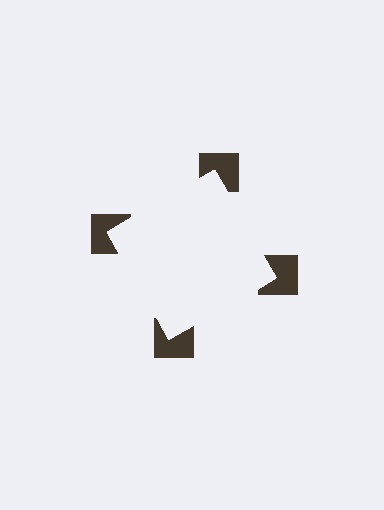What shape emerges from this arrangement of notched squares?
An illusory square — its edges are inferred from the aligned wedge cuts in the notched squares, not physically drawn.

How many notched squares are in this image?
There are 4 — one at each vertex of the illusory square.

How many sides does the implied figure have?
4 sides.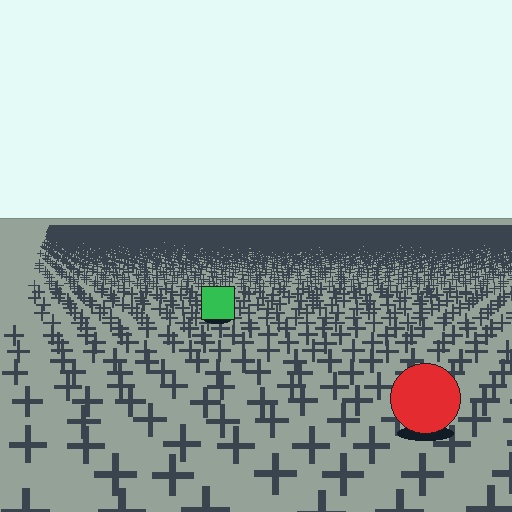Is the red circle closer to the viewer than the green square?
Yes. The red circle is closer — you can tell from the texture gradient: the ground texture is coarser near it.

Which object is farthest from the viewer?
The green square is farthest from the viewer. It appears smaller and the ground texture around it is denser.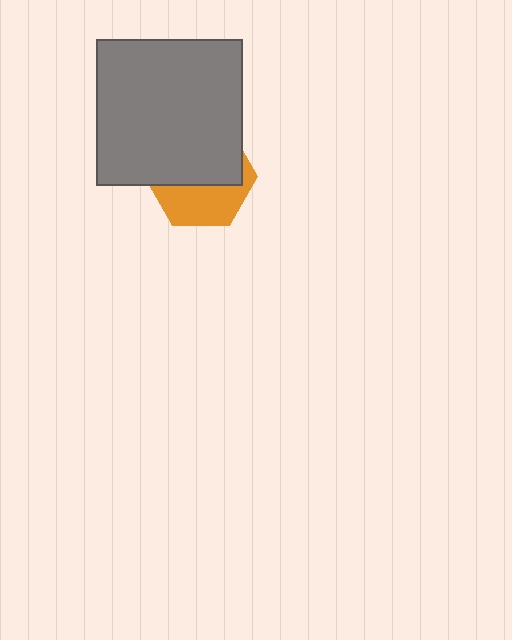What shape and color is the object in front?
The object in front is a gray square.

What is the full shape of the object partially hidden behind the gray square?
The partially hidden object is an orange hexagon.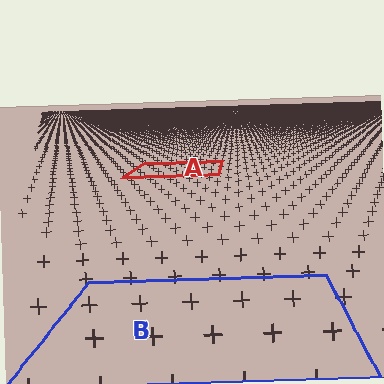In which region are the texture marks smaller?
The texture marks are smaller in region A, because it is farther away.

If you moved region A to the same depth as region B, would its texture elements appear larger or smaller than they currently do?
They would appear larger. At a closer depth, the same texture elements are projected at a bigger on-screen size.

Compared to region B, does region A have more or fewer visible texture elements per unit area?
Region A has more texture elements per unit area — they are packed more densely because it is farther away.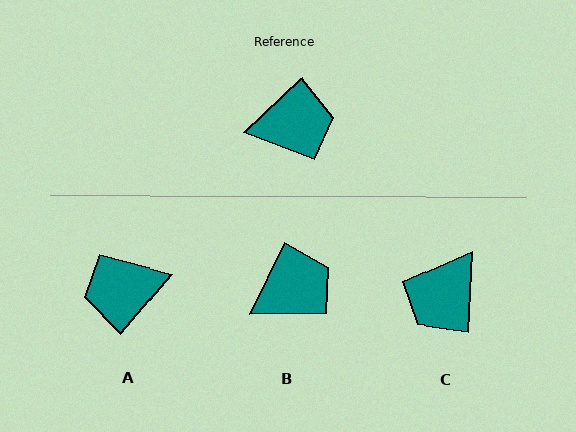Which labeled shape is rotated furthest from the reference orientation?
A, about 174 degrees away.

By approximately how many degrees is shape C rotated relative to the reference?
Approximately 136 degrees clockwise.